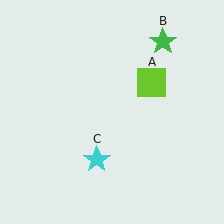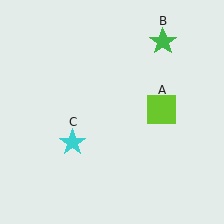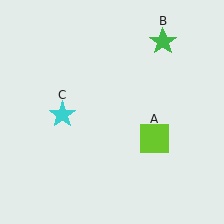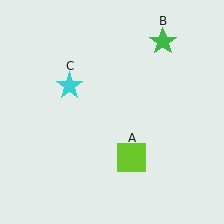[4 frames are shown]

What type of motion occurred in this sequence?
The lime square (object A), cyan star (object C) rotated clockwise around the center of the scene.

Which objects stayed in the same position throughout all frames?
Green star (object B) remained stationary.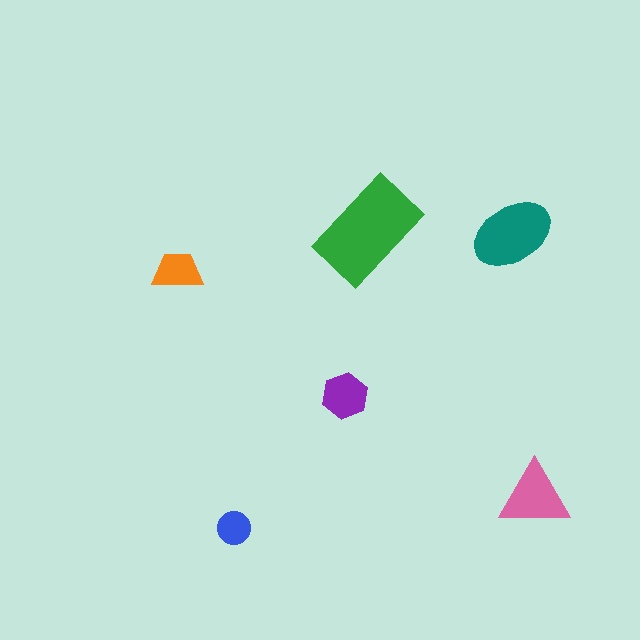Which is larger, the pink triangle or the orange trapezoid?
The pink triangle.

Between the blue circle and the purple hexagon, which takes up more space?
The purple hexagon.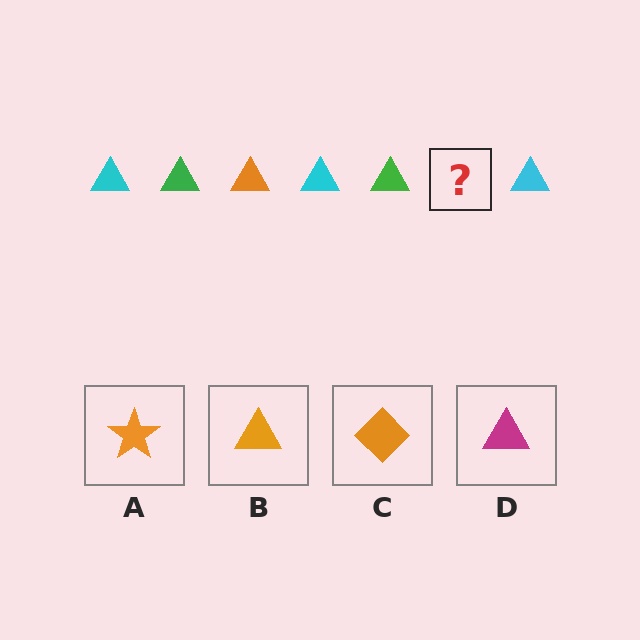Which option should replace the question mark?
Option B.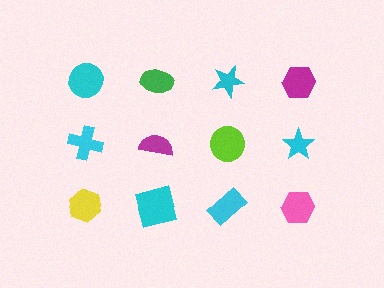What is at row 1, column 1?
A cyan circle.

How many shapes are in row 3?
4 shapes.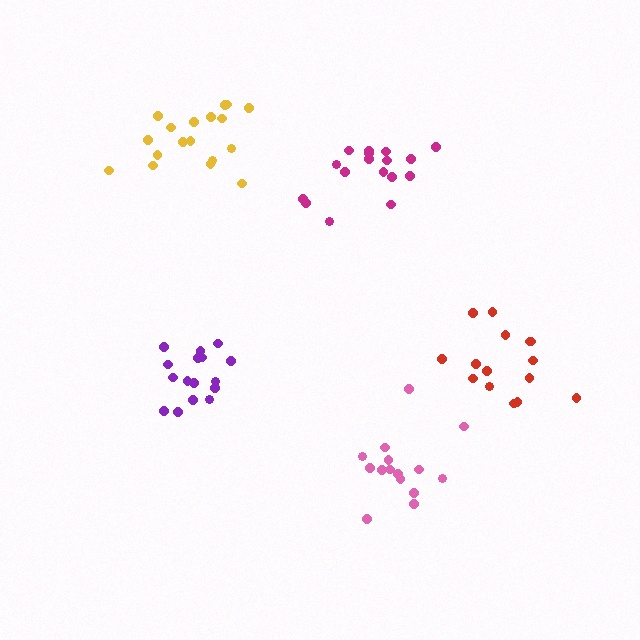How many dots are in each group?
Group 1: 16 dots, Group 2: 15 dots, Group 3: 15 dots, Group 4: 18 dots, Group 5: 17 dots (81 total).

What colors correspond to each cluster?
The clusters are colored: purple, pink, red, yellow, magenta.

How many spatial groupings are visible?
There are 5 spatial groupings.